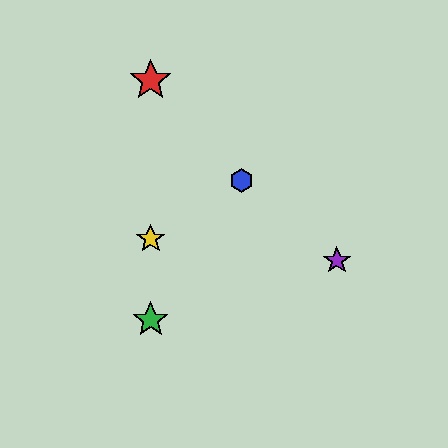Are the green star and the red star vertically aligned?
Yes, both are at x≈151.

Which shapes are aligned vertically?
The red star, the green star, the yellow star are aligned vertically.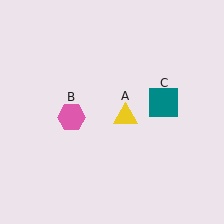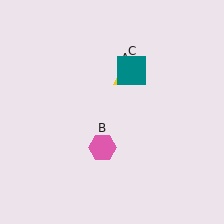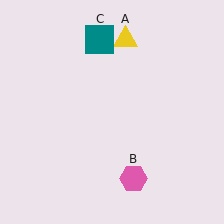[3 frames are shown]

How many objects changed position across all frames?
3 objects changed position: yellow triangle (object A), pink hexagon (object B), teal square (object C).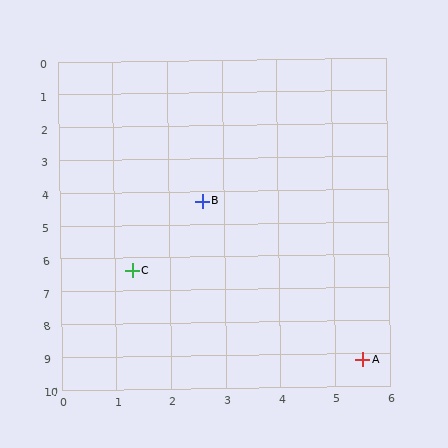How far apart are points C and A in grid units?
Points C and A are about 5.0 grid units apart.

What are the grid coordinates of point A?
Point A is at approximately (5.5, 9.2).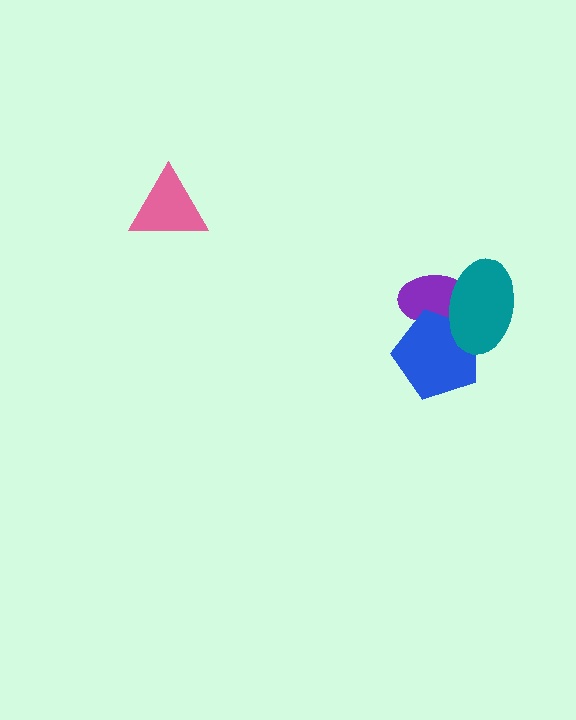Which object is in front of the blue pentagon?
The teal ellipse is in front of the blue pentagon.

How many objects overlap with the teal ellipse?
2 objects overlap with the teal ellipse.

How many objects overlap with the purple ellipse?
2 objects overlap with the purple ellipse.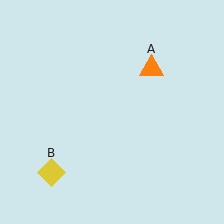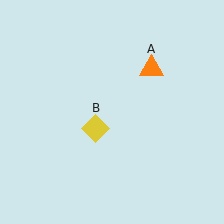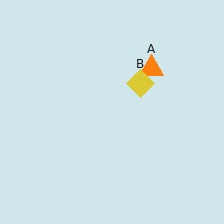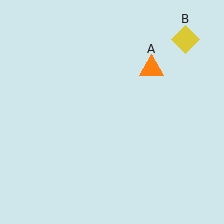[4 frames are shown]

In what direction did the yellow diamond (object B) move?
The yellow diamond (object B) moved up and to the right.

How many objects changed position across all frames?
1 object changed position: yellow diamond (object B).